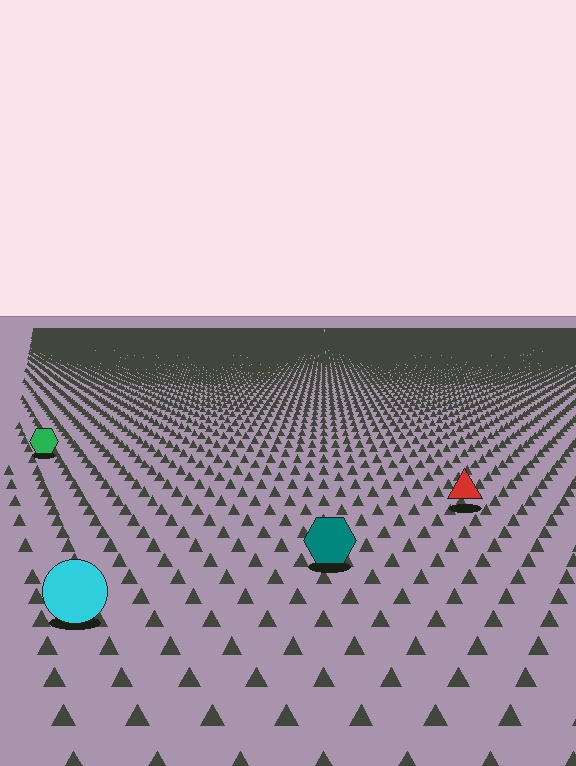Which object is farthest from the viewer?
The green hexagon is farthest from the viewer. It appears smaller and the ground texture around it is denser.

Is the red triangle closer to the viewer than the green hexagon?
Yes. The red triangle is closer — you can tell from the texture gradient: the ground texture is coarser near it.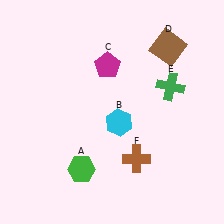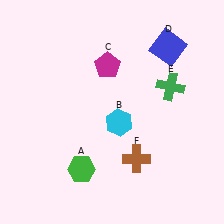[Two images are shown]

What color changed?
The square (D) changed from brown in Image 1 to blue in Image 2.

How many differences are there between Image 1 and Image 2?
There is 1 difference between the two images.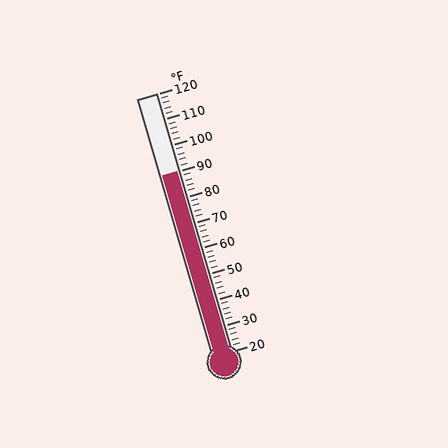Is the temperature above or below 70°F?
The temperature is above 70°F.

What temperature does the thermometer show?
The thermometer shows approximately 90°F.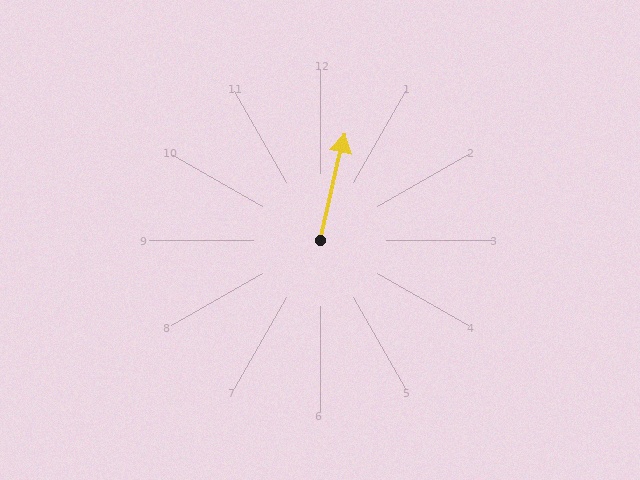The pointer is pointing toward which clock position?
Roughly 12 o'clock.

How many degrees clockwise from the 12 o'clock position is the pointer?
Approximately 13 degrees.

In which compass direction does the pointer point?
North.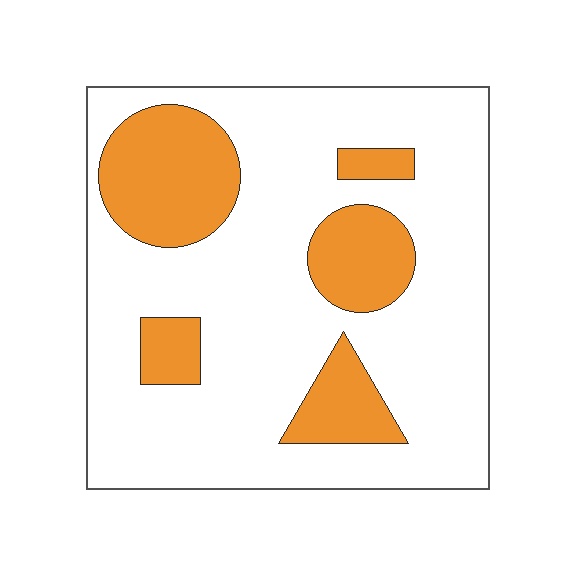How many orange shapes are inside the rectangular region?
5.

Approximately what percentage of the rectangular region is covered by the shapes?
Approximately 25%.